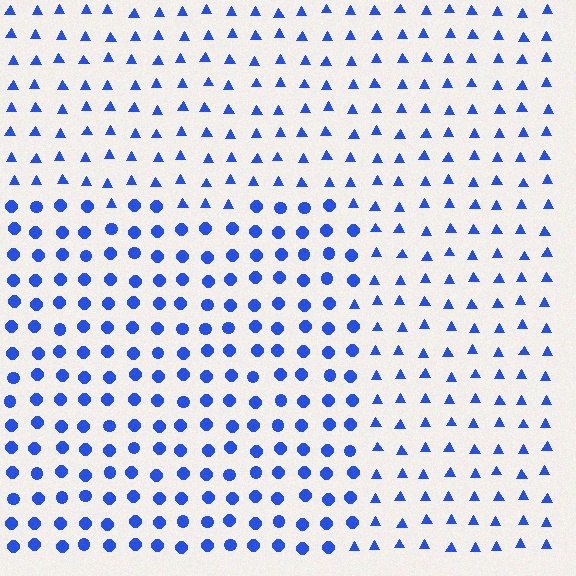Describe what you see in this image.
The image is filled with small blue elements arranged in a uniform grid. A rectangle-shaped region contains circles, while the surrounding area contains triangles. The boundary is defined purely by the change in element shape.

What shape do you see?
I see a rectangle.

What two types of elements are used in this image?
The image uses circles inside the rectangle region and triangles outside it.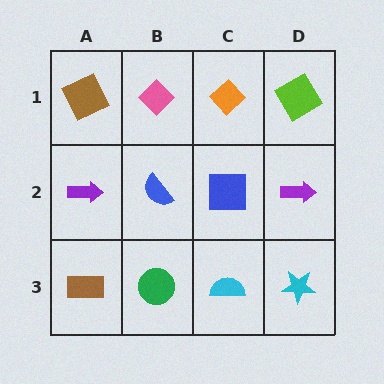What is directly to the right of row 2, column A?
A blue semicircle.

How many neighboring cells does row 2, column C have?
4.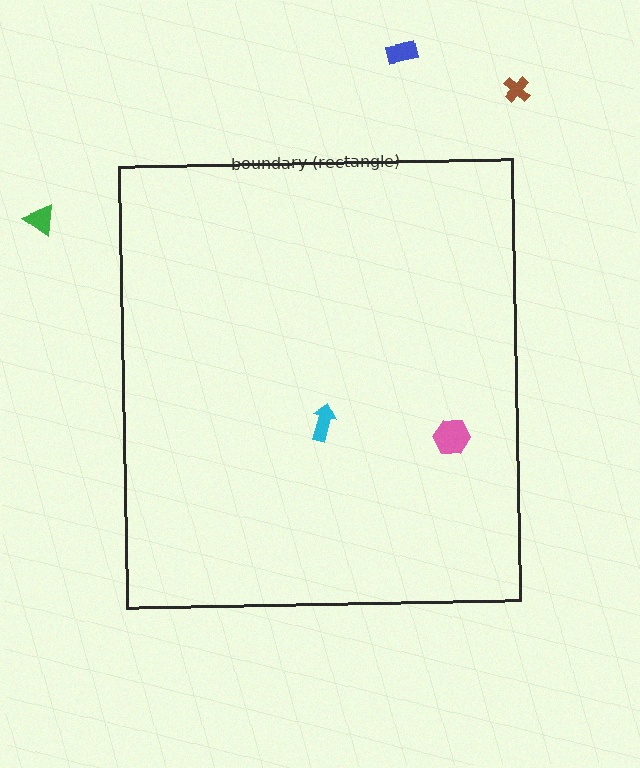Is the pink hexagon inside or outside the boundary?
Inside.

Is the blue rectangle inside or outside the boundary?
Outside.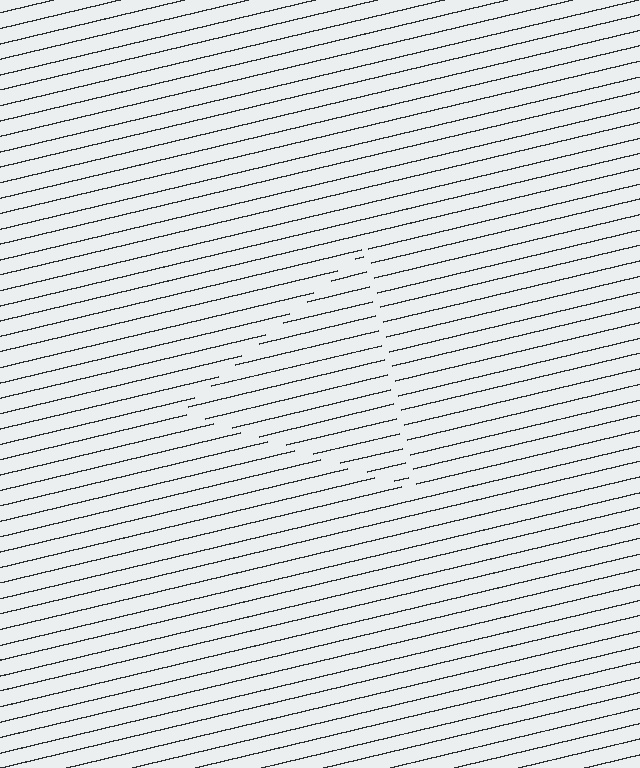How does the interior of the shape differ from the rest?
The interior of the shape contains the same grating, shifted by half a period — the contour is defined by the phase discontinuity where line-ends from the inner and outer gratings abut.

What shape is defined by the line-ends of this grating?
An illusory triangle. The interior of the shape contains the same grating, shifted by half a period — the contour is defined by the phase discontinuity where line-ends from the inner and outer gratings abut.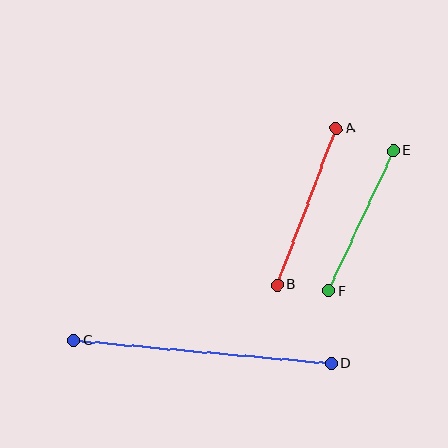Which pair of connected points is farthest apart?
Points C and D are farthest apart.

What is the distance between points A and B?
The distance is approximately 168 pixels.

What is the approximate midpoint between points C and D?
The midpoint is at approximately (202, 352) pixels.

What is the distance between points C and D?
The distance is approximately 258 pixels.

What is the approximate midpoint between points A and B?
The midpoint is at approximately (307, 207) pixels.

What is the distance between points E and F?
The distance is approximately 154 pixels.